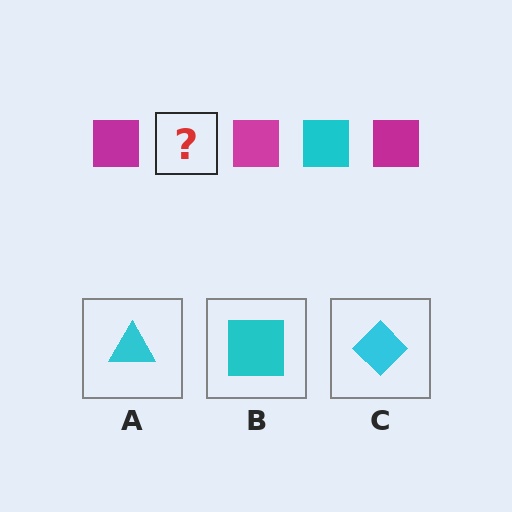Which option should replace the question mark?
Option B.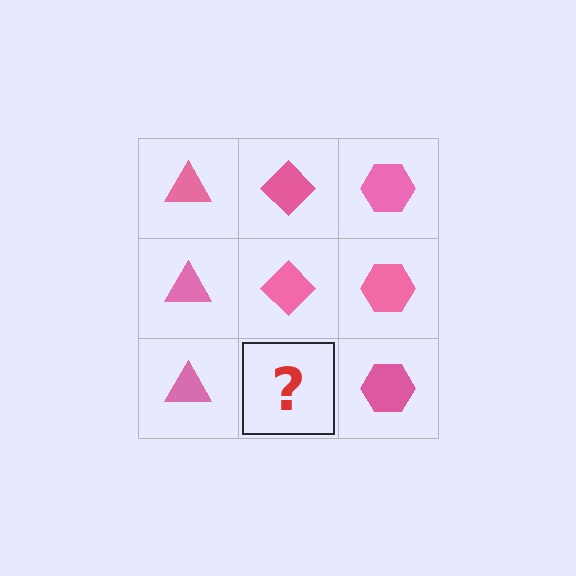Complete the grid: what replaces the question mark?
The question mark should be replaced with a pink diamond.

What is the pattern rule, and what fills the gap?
The rule is that each column has a consistent shape. The gap should be filled with a pink diamond.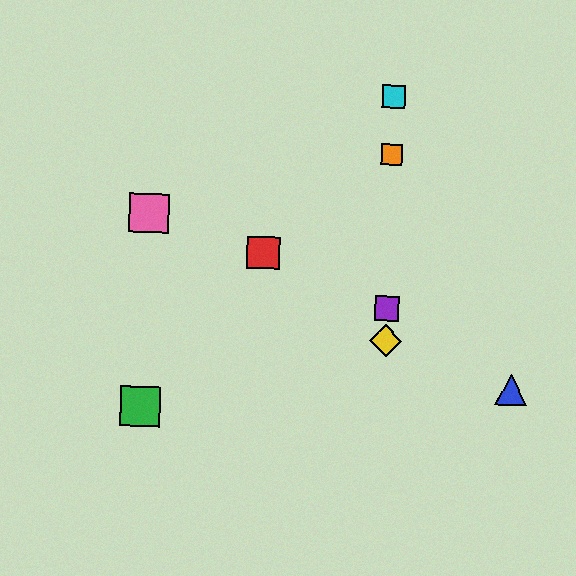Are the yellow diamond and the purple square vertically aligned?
Yes, both are at x≈386.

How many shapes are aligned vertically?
4 shapes (the yellow diamond, the purple square, the orange square, the cyan square) are aligned vertically.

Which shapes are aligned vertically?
The yellow diamond, the purple square, the orange square, the cyan square are aligned vertically.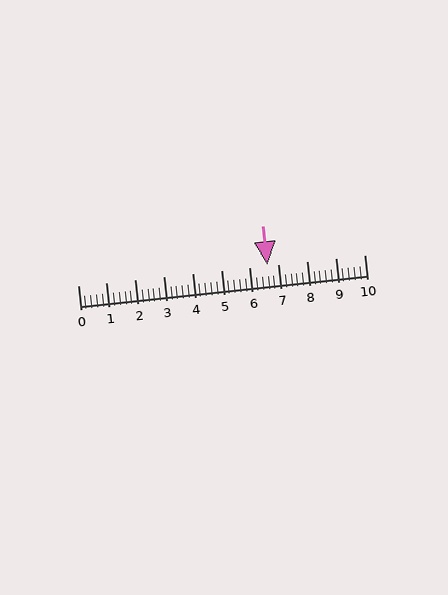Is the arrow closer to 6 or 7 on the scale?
The arrow is closer to 7.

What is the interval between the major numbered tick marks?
The major tick marks are spaced 1 units apart.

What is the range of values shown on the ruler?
The ruler shows values from 0 to 10.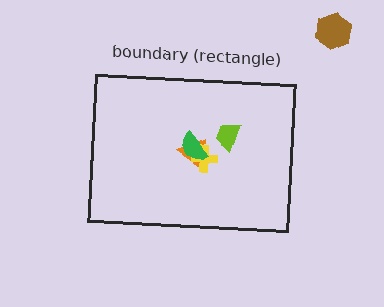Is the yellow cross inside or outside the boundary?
Inside.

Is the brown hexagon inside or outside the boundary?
Outside.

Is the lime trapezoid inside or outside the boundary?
Inside.